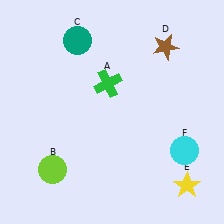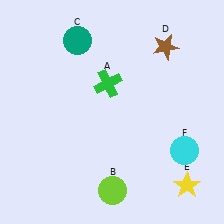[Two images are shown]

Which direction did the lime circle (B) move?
The lime circle (B) moved right.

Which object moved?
The lime circle (B) moved right.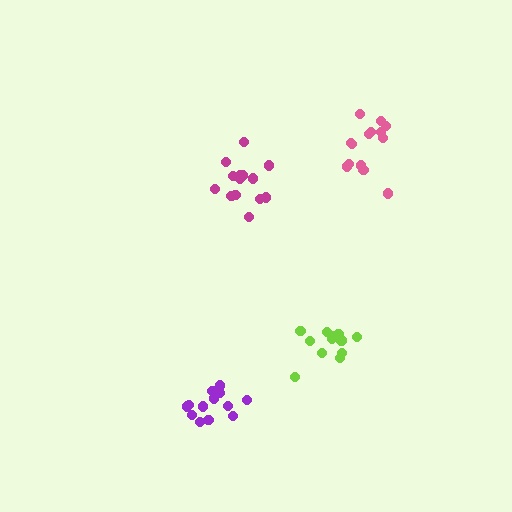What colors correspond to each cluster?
The clusters are colored: lime, purple, pink, magenta.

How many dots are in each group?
Group 1: 13 dots, Group 2: 14 dots, Group 3: 14 dots, Group 4: 14 dots (55 total).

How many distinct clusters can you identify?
There are 4 distinct clusters.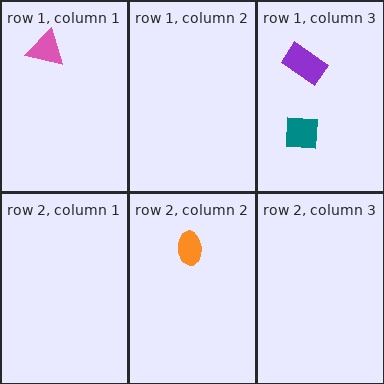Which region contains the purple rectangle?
The row 1, column 3 region.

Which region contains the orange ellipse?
The row 2, column 2 region.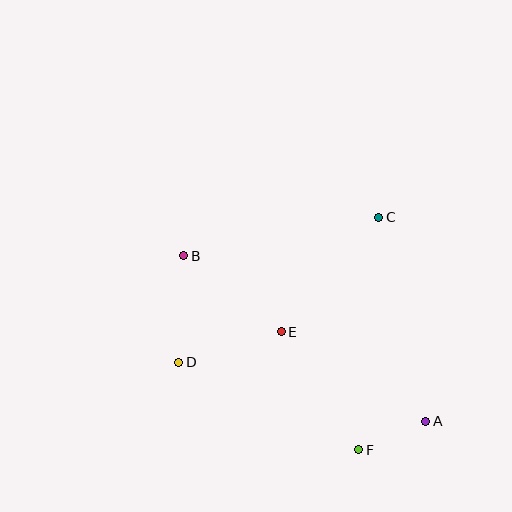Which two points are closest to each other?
Points A and F are closest to each other.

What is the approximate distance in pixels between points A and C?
The distance between A and C is approximately 210 pixels.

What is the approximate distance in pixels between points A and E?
The distance between A and E is approximately 170 pixels.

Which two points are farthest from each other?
Points A and B are farthest from each other.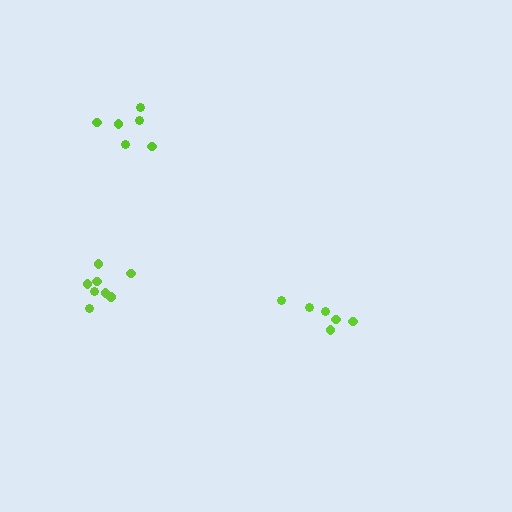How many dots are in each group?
Group 1: 6 dots, Group 2: 8 dots, Group 3: 6 dots (20 total).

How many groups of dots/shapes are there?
There are 3 groups.